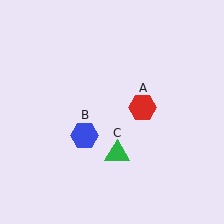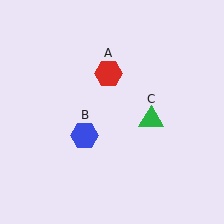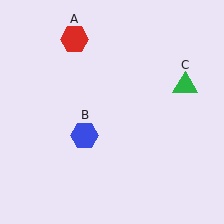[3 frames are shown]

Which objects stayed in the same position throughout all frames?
Blue hexagon (object B) remained stationary.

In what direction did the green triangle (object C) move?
The green triangle (object C) moved up and to the right.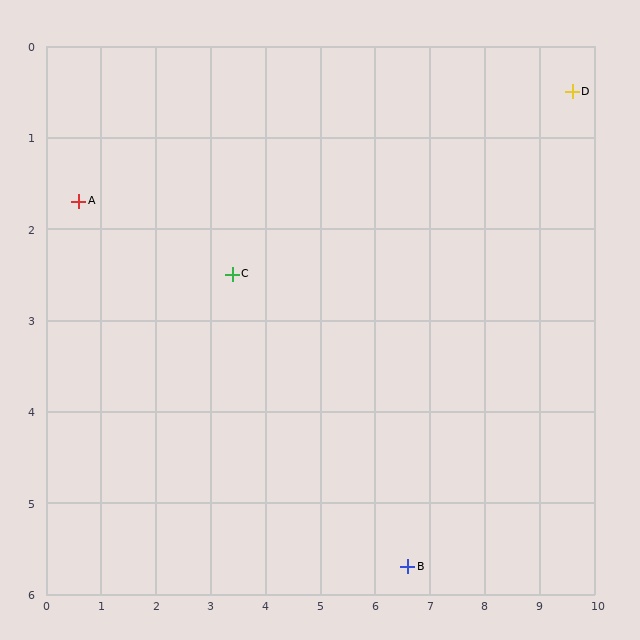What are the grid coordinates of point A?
Point A is at approximately (0.6, 1.7).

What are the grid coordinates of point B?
Point B is at approximately (6.6, 5.7).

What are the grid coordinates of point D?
Point D is at approximately (9.6, 0.5).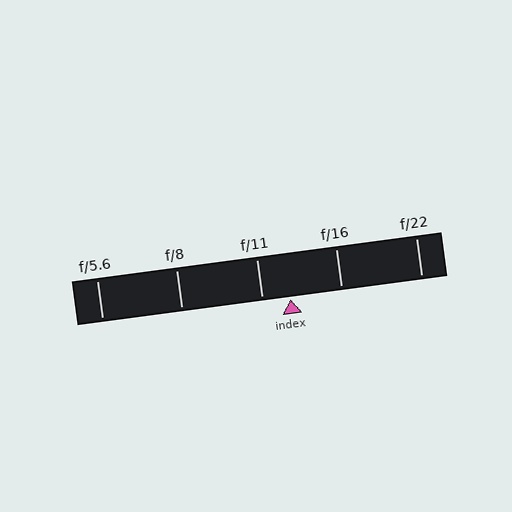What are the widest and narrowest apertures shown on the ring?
The widest aperture shown is f/5.6 and the narrowest is f/22.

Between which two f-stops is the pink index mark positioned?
The index mark is between f/11 and f/16.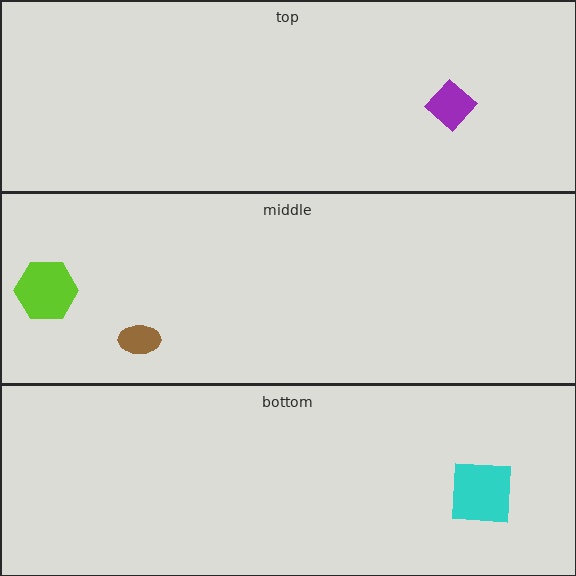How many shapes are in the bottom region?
1.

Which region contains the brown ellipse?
The middle region.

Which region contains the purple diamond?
The top region.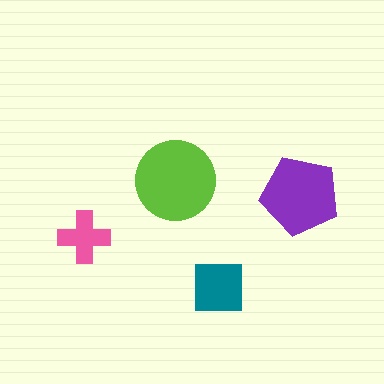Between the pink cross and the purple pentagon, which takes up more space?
The purple pentagon.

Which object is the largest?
The lime circle.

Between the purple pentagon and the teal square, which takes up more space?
The purple pentagon.